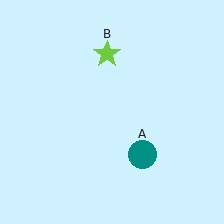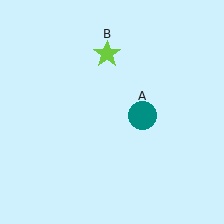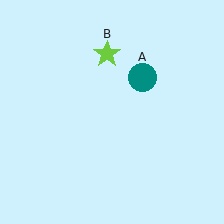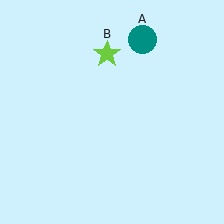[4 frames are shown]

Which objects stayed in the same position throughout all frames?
Lime star (object B) remained stationary.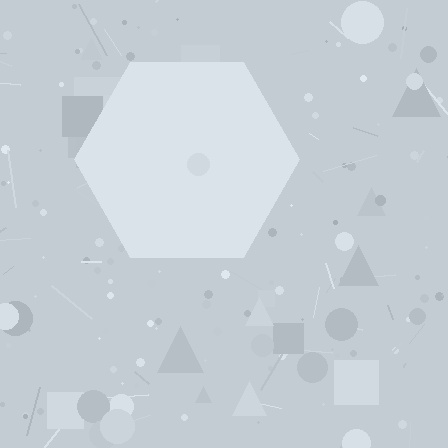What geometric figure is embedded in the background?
A hexagon is embedded in the background.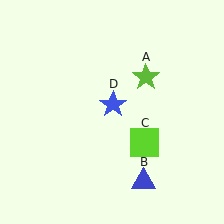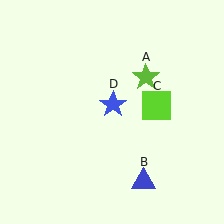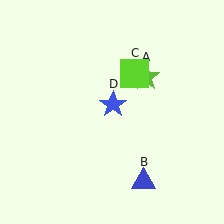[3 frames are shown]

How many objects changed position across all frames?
1 object changed position: lime square (object C).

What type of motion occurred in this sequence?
The lime square (object C) rotated counterclockwise around the center of the scene.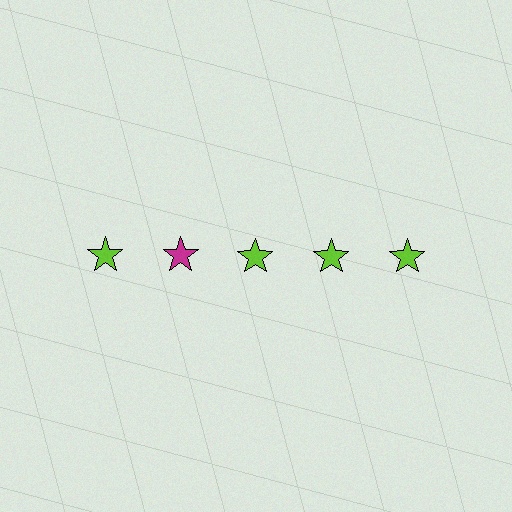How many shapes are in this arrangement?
There are 5 shapes arranged in a grid pattern.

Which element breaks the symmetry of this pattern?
The magenta star in the top row, second from left column breaks the symmetry. All other shapes are lime stars.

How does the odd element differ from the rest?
It has a different color: magenta instead of lime.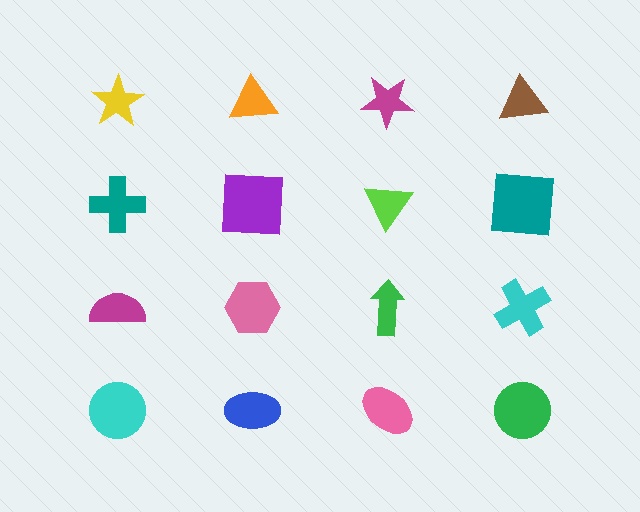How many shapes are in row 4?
4 shapes.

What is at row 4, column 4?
A green circle.